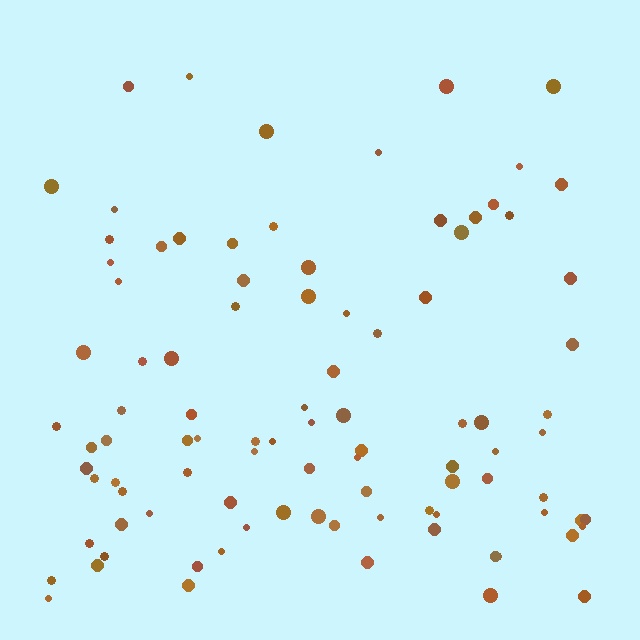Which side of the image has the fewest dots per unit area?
The top.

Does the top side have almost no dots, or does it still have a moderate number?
Still a moderate number, just noticeably fewer than the bottom.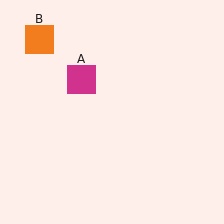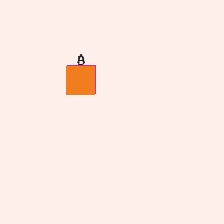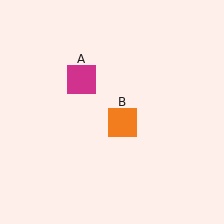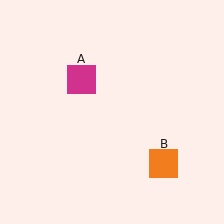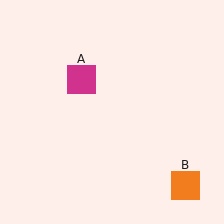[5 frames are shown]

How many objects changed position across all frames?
1 object changed position: orange square (object B).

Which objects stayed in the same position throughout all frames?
Magenta square (object A) remained stationary.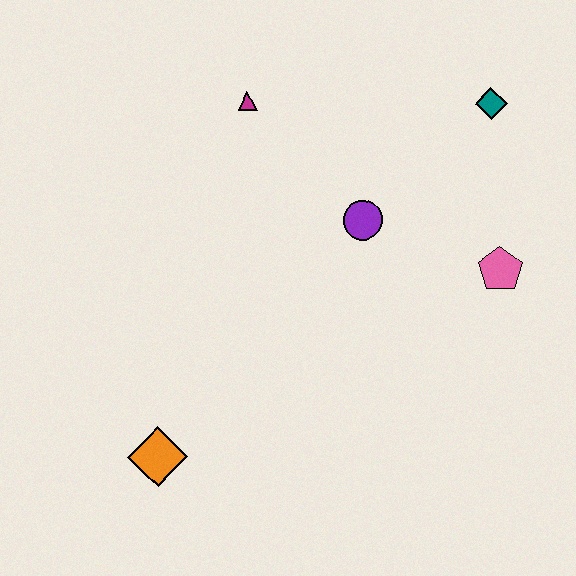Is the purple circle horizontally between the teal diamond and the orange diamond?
Yes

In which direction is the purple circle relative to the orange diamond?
The purple circle is above the orange diamond.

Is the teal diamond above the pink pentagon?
Yes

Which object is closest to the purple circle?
The pink pentagon is closest to the purple circle.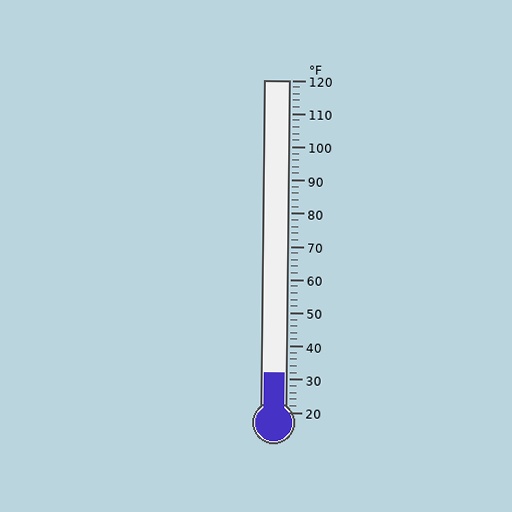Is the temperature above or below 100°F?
The temperature is below 100°F.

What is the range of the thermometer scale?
The thermometer scale ranges from 20°F to 120°F.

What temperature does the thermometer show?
The thermometer shows approximately 32°F.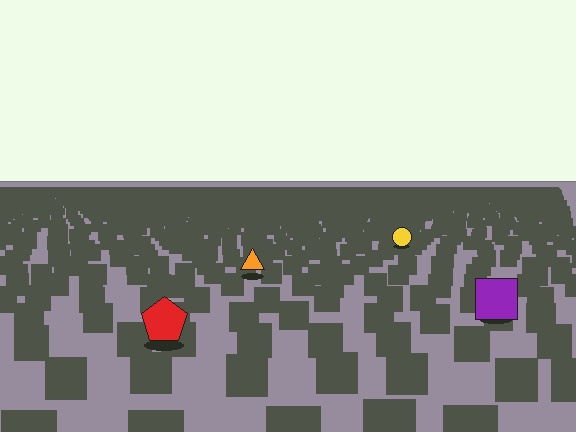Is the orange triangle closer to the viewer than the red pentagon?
No. The red pentagon is closer — you can tell from the texture gradient: the ground texture is coarser near it.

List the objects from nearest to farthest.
From nearest to farthest: the red pentagon, the purple square, the orange triangle, the yellow circle.